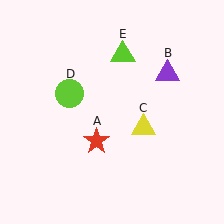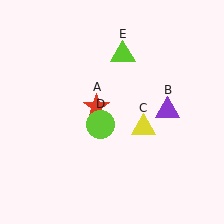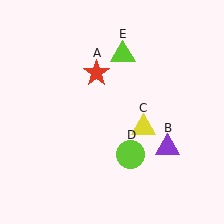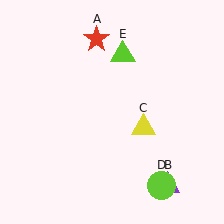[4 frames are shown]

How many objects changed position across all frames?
3 objects changed position: red star (object A), purple triangle (object B), lime circle (object D).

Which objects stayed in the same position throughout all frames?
Yellow triangle (object C) and lime triangle (object E) remained stationary.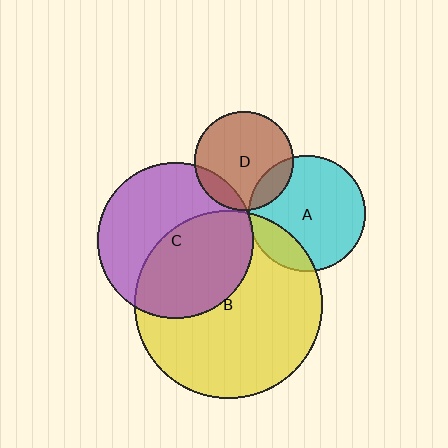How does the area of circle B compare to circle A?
Approximately 2.6 times.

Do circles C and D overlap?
Yes.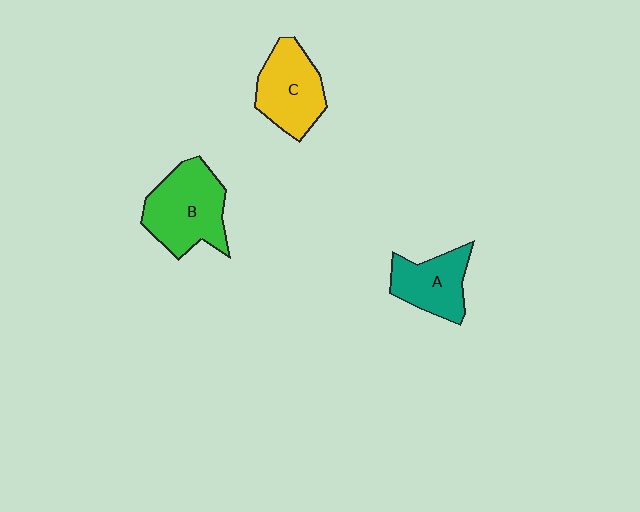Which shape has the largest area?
Shape B (green).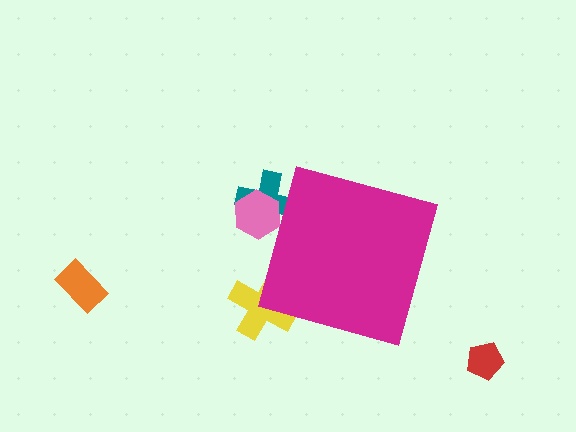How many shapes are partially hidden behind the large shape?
3 shapes are partially hidden.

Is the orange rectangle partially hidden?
No, the orange rectangle is fully visible.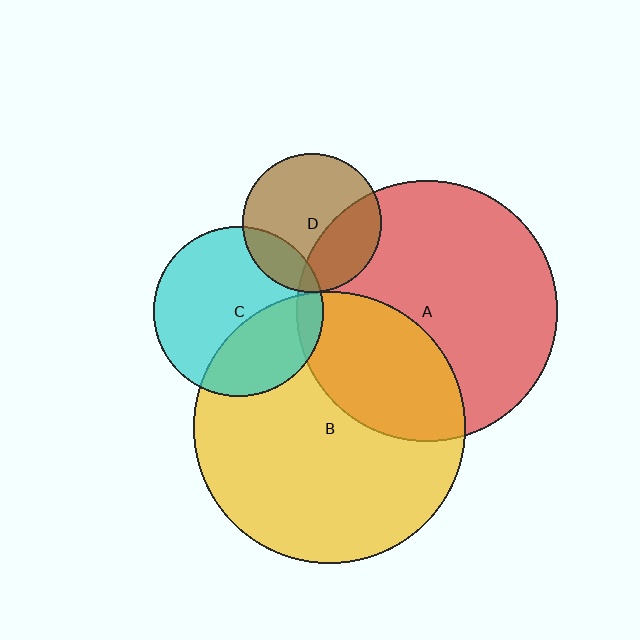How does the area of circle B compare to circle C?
Approximately 2.6 times.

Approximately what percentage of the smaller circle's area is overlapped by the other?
Approximately 20%.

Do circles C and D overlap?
Yes.